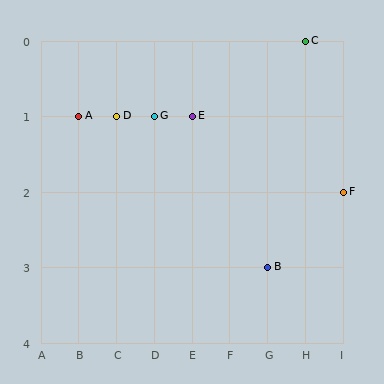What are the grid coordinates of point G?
Point G is at grid coordinates (D, 1).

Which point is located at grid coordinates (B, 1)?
Point A is at (B, 1).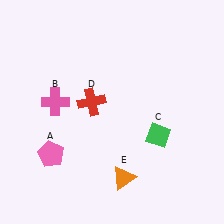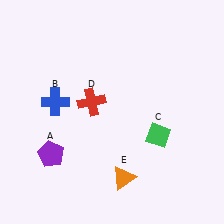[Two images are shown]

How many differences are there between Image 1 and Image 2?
There are 2 differences between the two images.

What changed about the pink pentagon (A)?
In Image 1, A is pink. In Image 2, it changed to purple.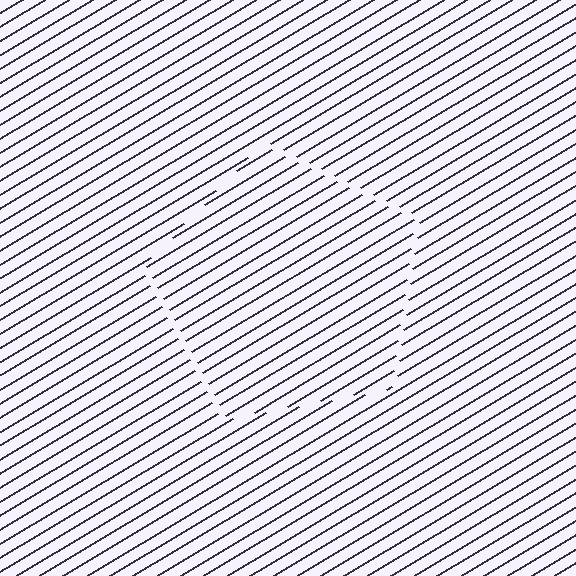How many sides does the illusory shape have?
5 sides — the line-ends trace a pentagon.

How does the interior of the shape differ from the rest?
The interior of the shape contains the same grating, shifted by half a period — the contour is defined by the phase discontinuity where line-ends from the inner and outer gratings abut.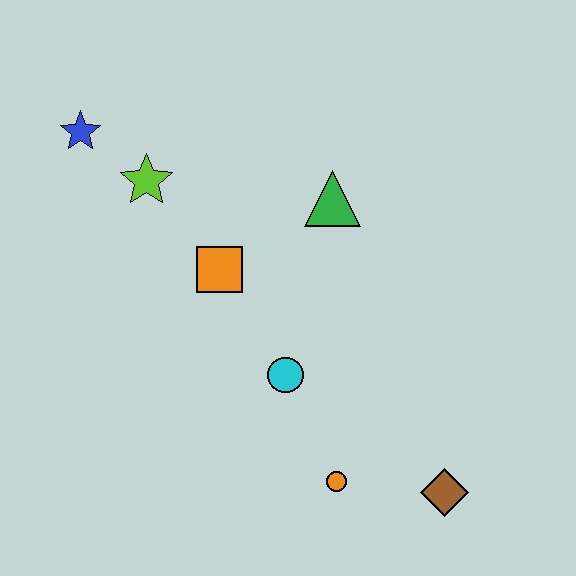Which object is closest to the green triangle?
The orange square is closest to the green triangle.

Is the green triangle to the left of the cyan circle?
No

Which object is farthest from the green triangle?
The brown diamond is farthest from the green triangle.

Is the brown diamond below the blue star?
Yes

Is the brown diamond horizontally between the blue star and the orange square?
No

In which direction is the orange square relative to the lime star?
The orange square is below the lime star.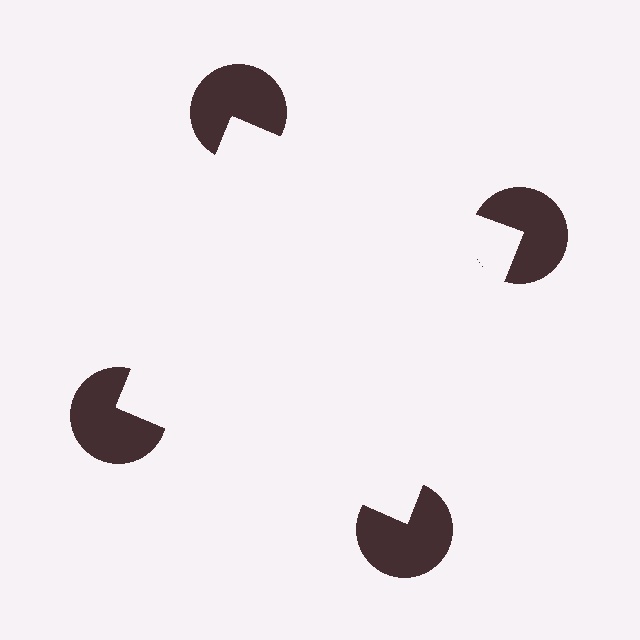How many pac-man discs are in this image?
There are 4 — one at each vertex of the illusory square.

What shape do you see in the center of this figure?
An illusory square — its edges are inferred from the aligned wedge cuts in the pac-man discs, not physically drawn.